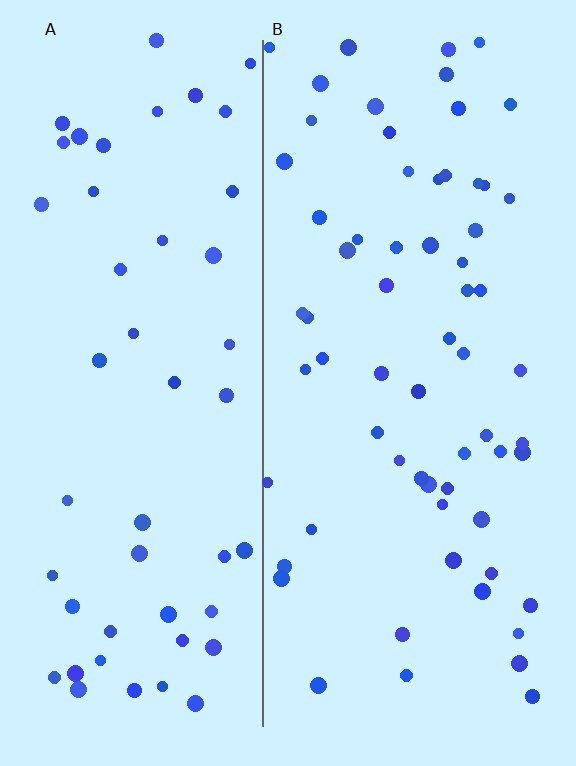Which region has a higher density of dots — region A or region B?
B (the right).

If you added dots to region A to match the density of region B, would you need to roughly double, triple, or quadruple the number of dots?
Approximately double.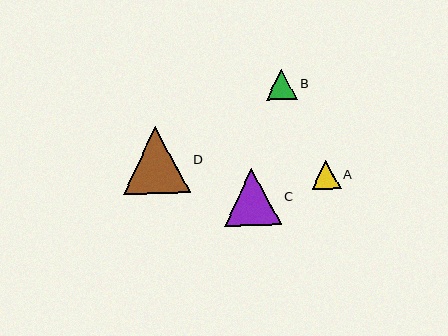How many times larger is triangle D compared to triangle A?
Triangle D is approximately 2.3 times the size of triangle A.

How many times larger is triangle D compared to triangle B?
Triangle D is approximately 2.2 times the size of triangle B.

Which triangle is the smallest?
Triangle A is the smallest with a size of approximately 29 pixels.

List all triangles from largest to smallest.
From largest to smallest: D, C, B, A.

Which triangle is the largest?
Triangle D is the largest with a size of approximately 67 pixels.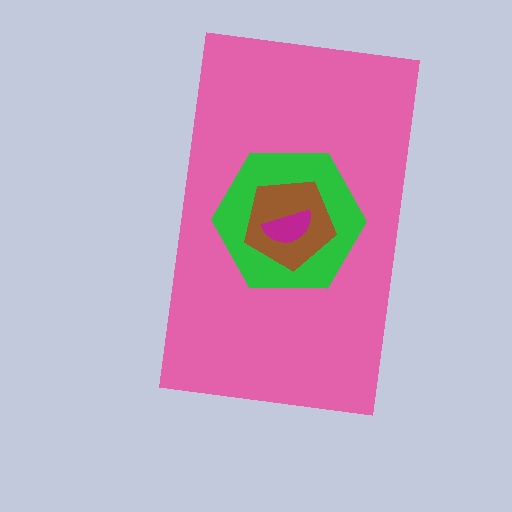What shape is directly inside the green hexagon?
The brown pentagon.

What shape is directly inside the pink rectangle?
The green hexagon.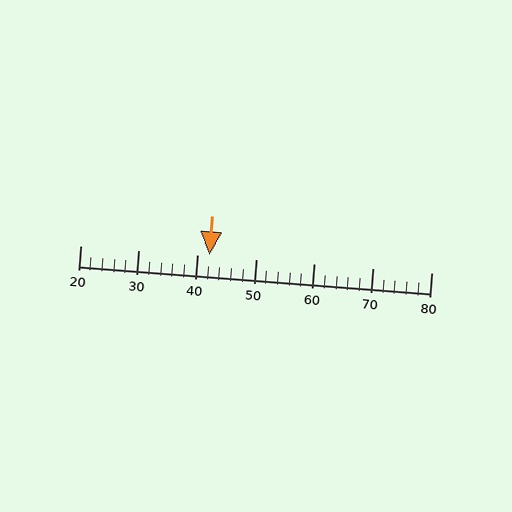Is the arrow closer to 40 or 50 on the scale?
The arrow is closer to 40.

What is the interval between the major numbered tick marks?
The major tick marks are spaced 10 units apart.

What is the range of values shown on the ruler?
The ruler shows values from 20 to 80.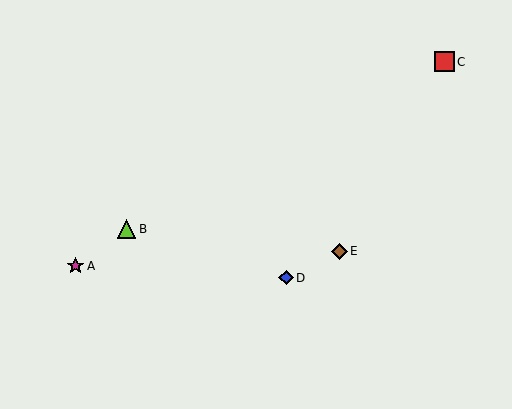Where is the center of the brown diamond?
The center of the brown diamond is at (339, 251).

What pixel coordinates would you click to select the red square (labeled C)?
Click at (444, 62) to select the red square C.